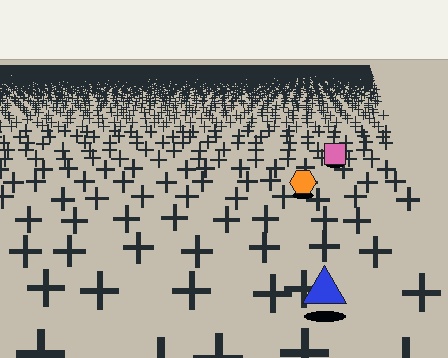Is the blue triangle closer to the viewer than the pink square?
Yes. The blue triangle is closer — you can tell from the texture gradient: the ground texture is coarser near it.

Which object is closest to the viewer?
The blue triangle is closest. The texture marks near it are larger and more spread out.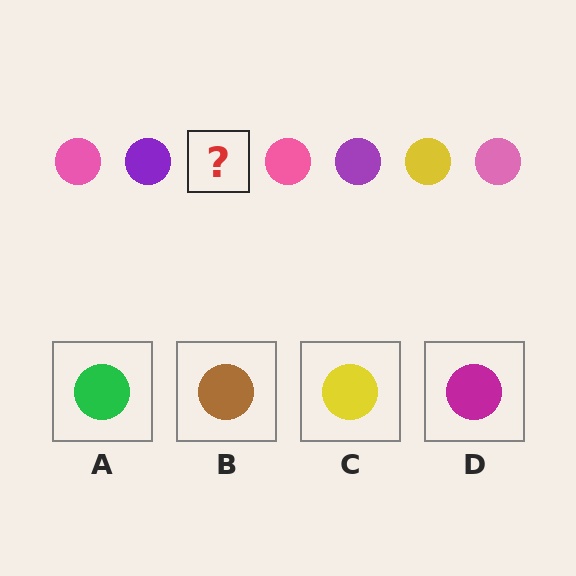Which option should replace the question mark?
Option C.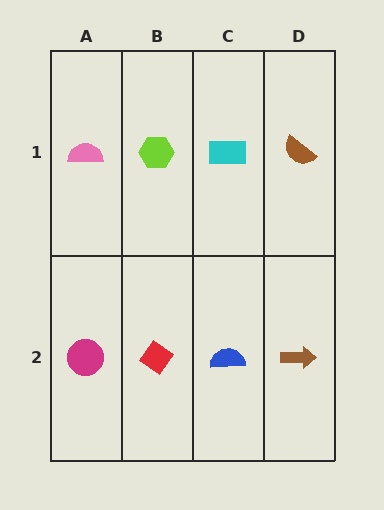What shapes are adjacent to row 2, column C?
A cyan rectangle (row 1, column C), a red diamond (row 2, column B), a brown arrow (row 2, column D).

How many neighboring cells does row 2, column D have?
2.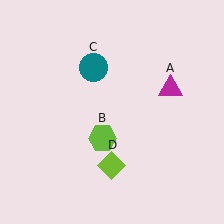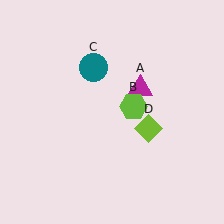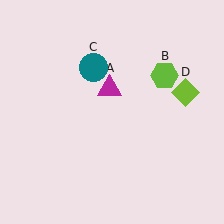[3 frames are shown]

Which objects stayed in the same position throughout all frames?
Teal circle (object C) remained stationary.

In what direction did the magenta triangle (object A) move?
The magenta triangle (object A) moved left.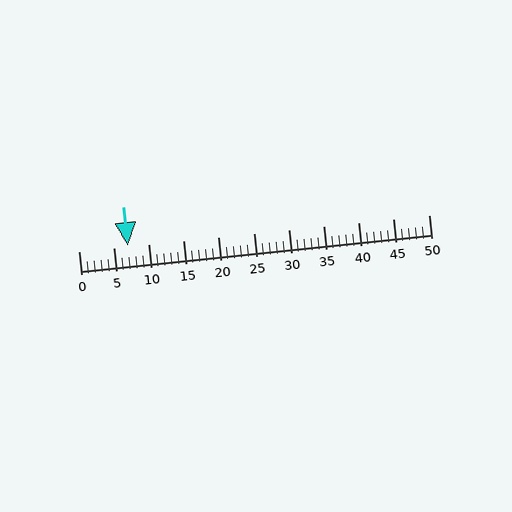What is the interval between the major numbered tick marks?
The major tick marks are spaced 5 units apart.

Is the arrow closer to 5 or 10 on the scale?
The arrow is closer to 5.